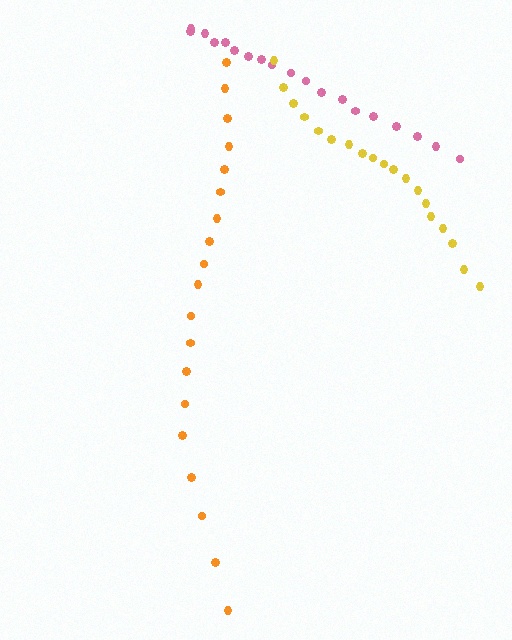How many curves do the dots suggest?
There are 3 distinct paths.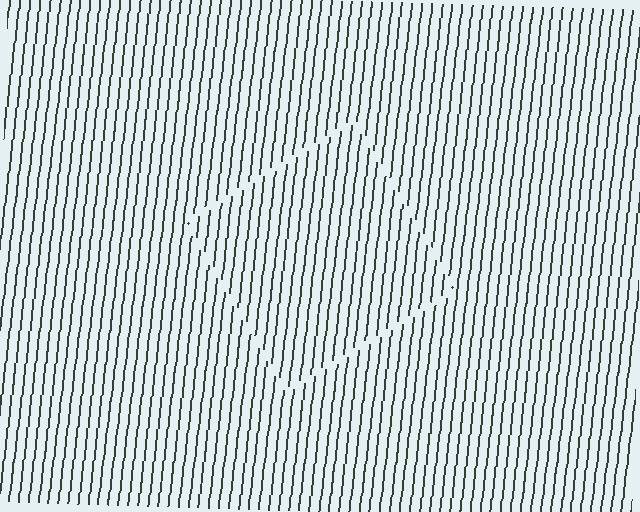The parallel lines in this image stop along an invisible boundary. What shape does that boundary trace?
An illusory square. The interior of the shape contains the same grating, shifted by half a period — the contour is defined by the phase discontinuity where line-ends from the inner and outer gratings abut.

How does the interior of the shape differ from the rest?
The interior of the shape contains the same grating, shifted by half a period — the contour is defined by the phase discontinuity where line-ends from the inner and outer gratings abut.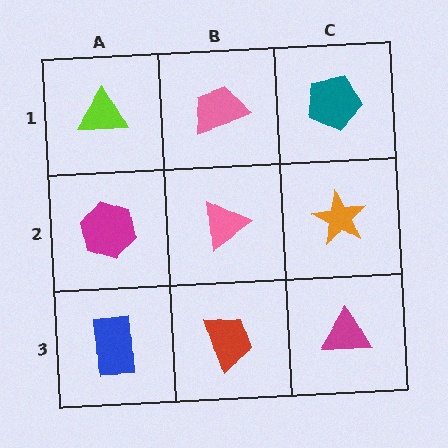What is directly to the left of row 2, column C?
A pink triangle.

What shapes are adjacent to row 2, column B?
A pink trapezoid (row 1, column B), a red trapezoid (row 3, column B), a magenta hexagon (row 2, column A), an orange star (row 2, column C).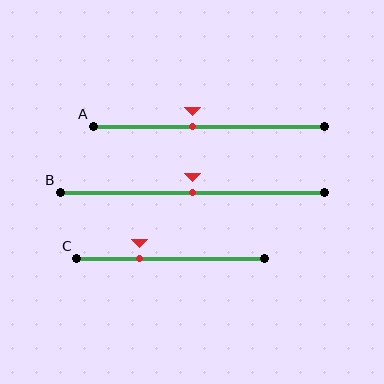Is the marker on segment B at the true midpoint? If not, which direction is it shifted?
Yes, the marker on segment B is at the true midpoint.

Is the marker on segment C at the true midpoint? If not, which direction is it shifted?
No, the marker on segment C is shifted to the left by about 16% of the segment length.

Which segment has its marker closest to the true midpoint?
Segment B has its marker closest to the true midpoint.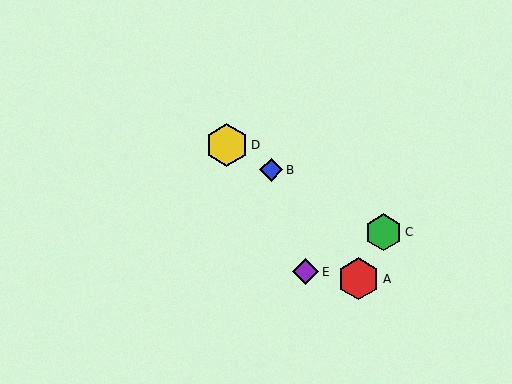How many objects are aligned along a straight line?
3 objects (B, C, D) are aligned along a straight line.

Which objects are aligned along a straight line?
Objects B, C, D are aligned along a straight line.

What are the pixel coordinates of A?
Object A is at (359, 279).